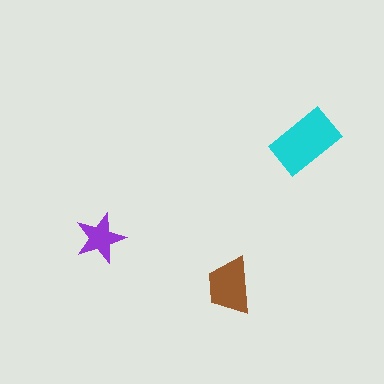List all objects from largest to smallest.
The cyan rectangle, the brown trapezoid, the purple star.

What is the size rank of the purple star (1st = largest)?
3rd.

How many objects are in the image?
There are 3 objects in the image.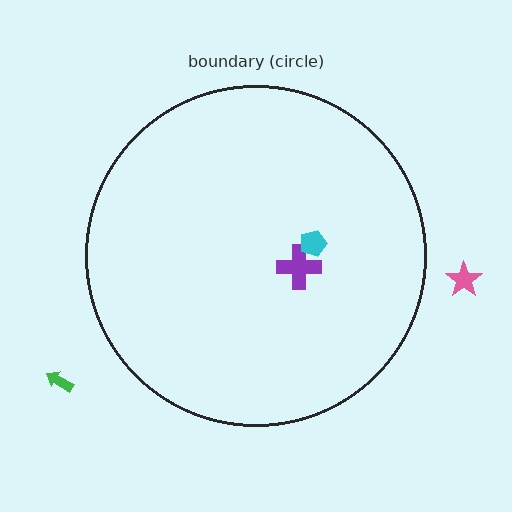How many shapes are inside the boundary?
2 inside, 2 outside.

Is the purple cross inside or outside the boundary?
Inside.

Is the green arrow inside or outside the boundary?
Outside.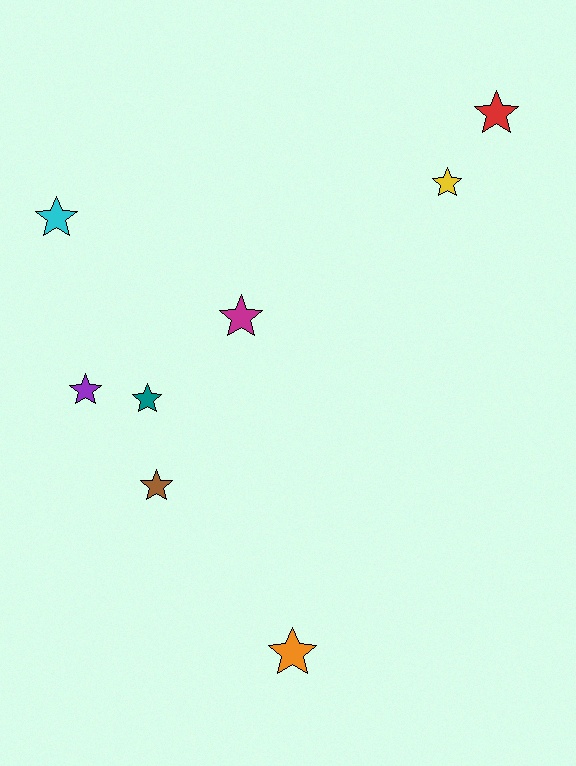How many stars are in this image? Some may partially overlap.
There are 8 stars.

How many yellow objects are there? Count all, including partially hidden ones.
There is 1 yellow object.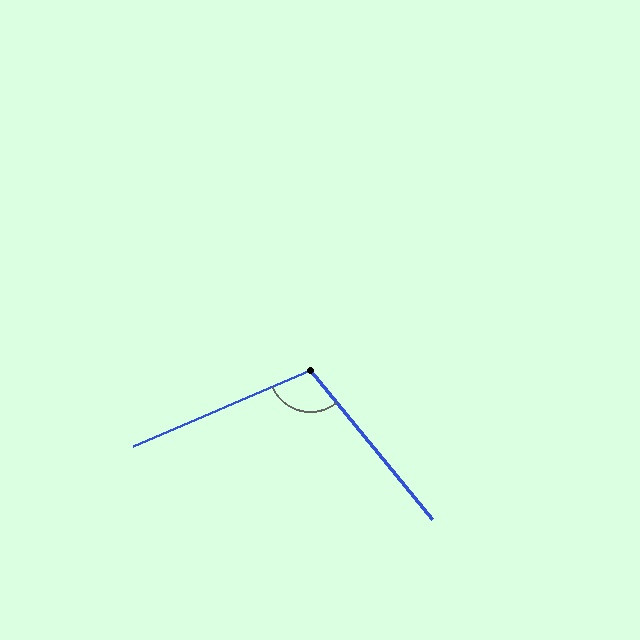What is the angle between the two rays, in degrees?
Approximately 106 degrees.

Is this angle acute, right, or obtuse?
It is obtuse.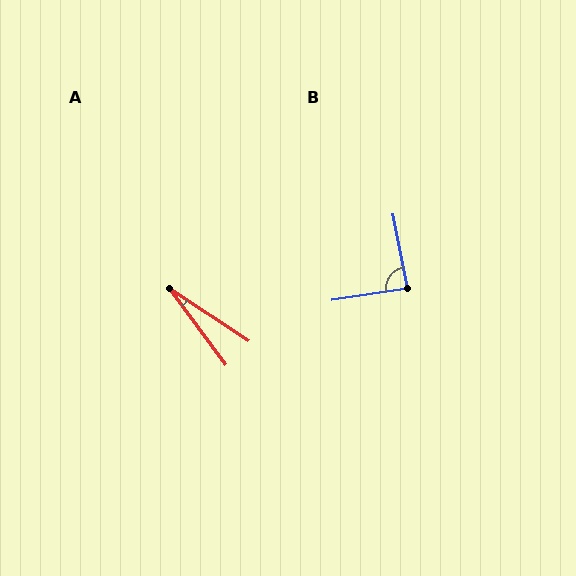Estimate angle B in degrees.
Approximately 88 degrees.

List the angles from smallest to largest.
A (20°), B (88°).